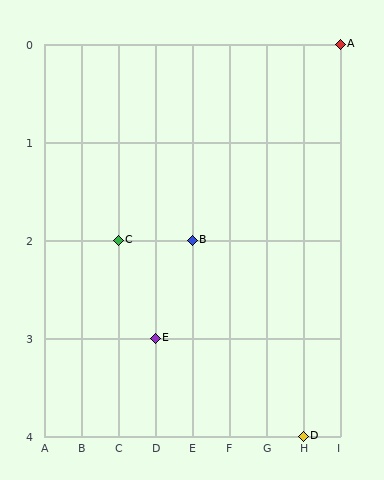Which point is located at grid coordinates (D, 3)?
Point E is at (D, 3).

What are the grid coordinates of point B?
Point B is at grid coordinates (E, 2).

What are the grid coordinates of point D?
Point D is at grid coordinates (H, 4).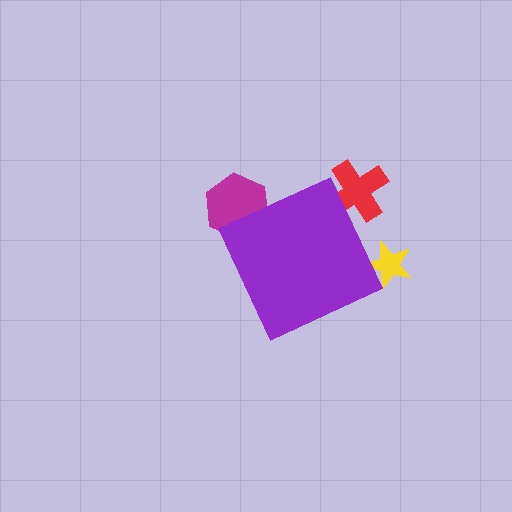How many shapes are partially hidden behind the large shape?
3 shapes are partially hidden.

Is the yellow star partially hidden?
Yes, the yellow star is partially hidden behind the purple diamond.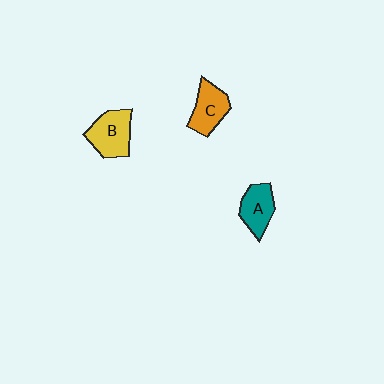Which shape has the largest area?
Shape B (yellow).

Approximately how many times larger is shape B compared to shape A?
Approximately 1.2 times.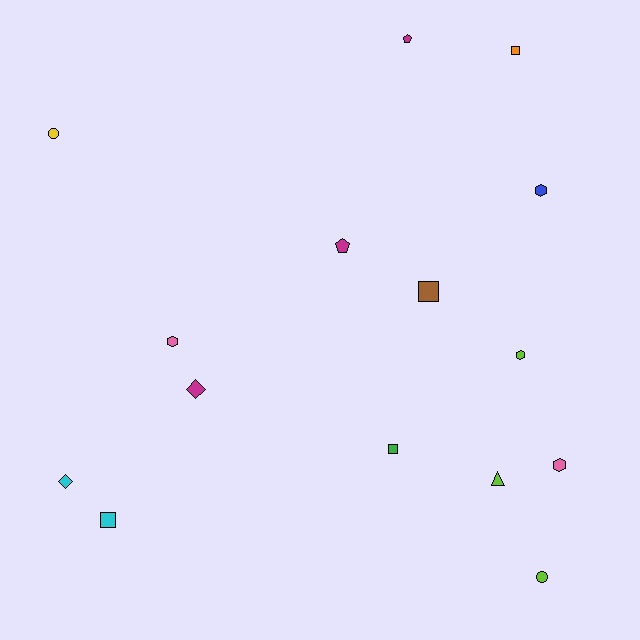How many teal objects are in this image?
There are no teal objects.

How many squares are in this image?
There are 4 squares.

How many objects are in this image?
There are 15 objects.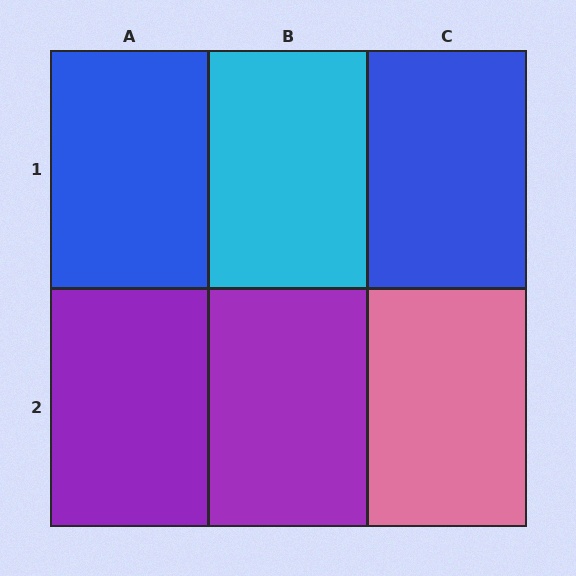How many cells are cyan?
1 cell is cyan.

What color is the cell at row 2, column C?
Pink.